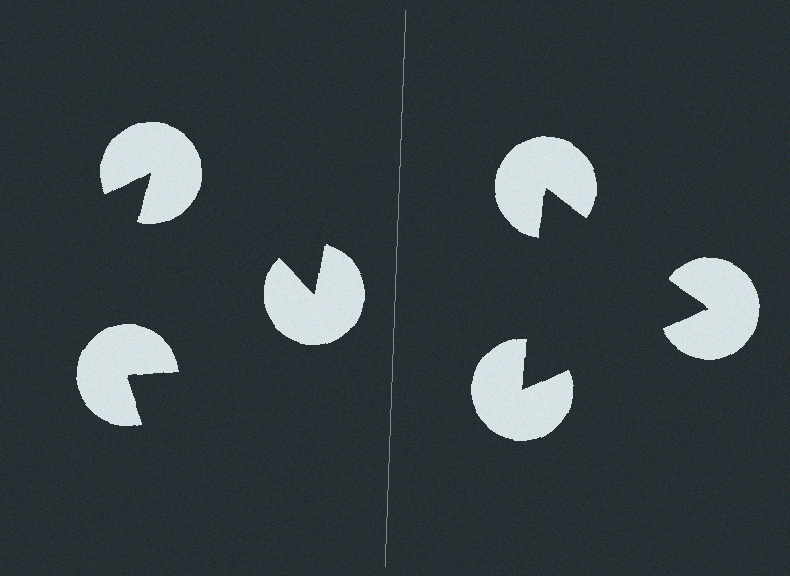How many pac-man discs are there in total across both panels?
6 — 3 on each side.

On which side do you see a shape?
An illusory triangle appears on the right side. On the left side the wedge cuts are rotated, so no coherent shape forms.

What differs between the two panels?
The pac-man discs are positioned identically on both sides; only the wedge orientations differ. On the right they align to a triangle; on the left they are misaligned.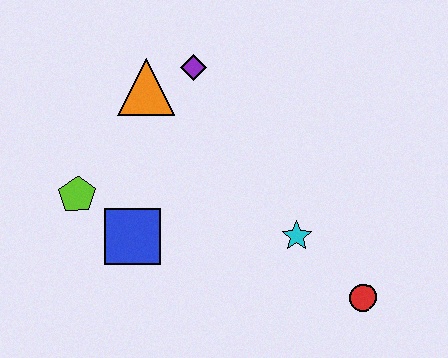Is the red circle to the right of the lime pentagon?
Yes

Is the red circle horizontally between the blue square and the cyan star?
No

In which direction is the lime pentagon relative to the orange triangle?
The lime pentagon is below the orange triangle.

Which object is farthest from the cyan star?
The lime pentagon is farthest from the cyan star.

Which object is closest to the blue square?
The lime pentagon is closest to the blue square.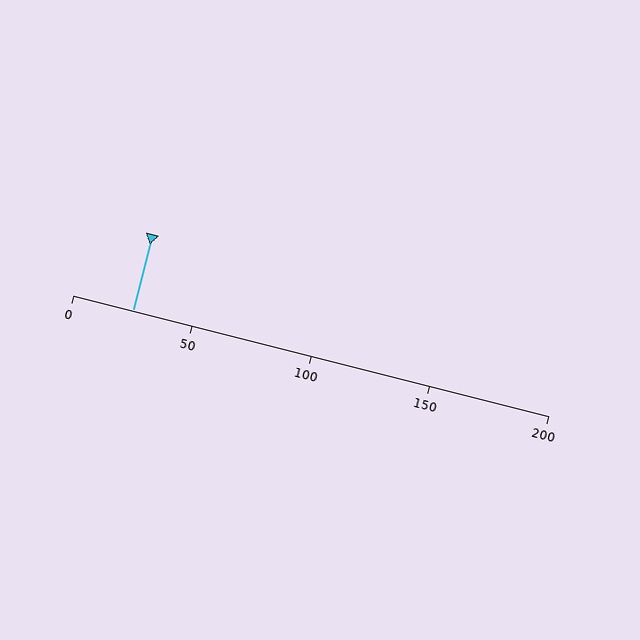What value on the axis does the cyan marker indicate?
The marker indicates approximately 25.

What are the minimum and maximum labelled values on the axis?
The axis runs from 0 to 200.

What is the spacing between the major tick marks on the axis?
The major ticks are spaced 50 apart.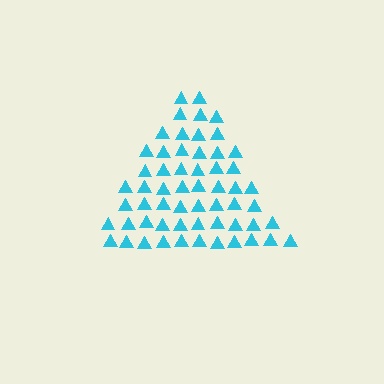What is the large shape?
The large shape is a triangle.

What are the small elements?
The small elements are triangles.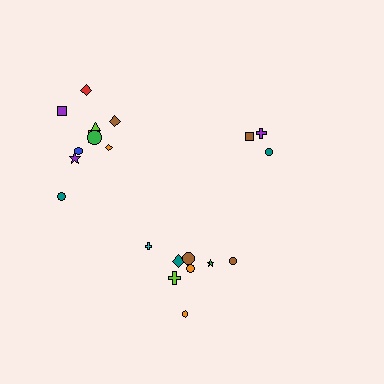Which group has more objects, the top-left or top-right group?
The top-left group.